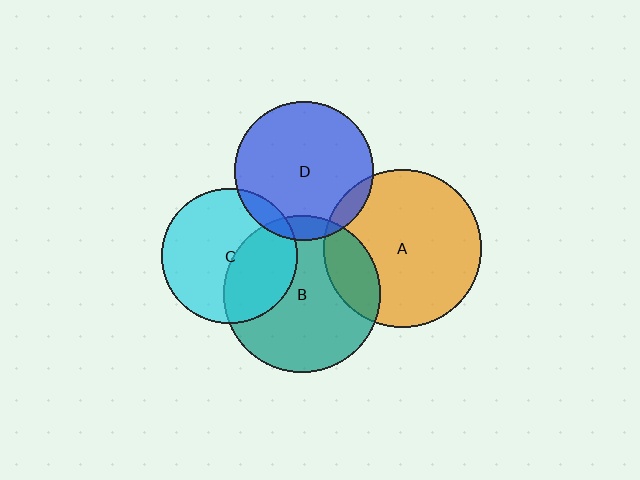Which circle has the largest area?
Circle A (orange).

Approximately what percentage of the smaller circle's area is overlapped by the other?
Approximately 10%.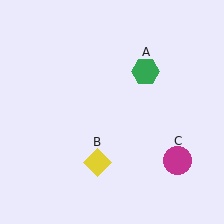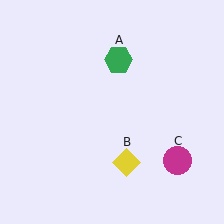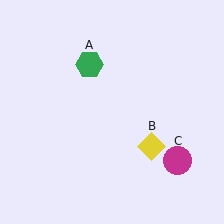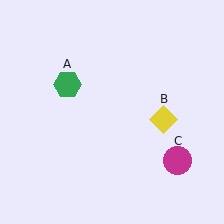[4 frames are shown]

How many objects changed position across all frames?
2 objects changed position: green hexagon (object A), yellow diamond (object B).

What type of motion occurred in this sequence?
The green hexagon (object A), yellow diamond (object B) rotated counterclockwise around the center of the scene.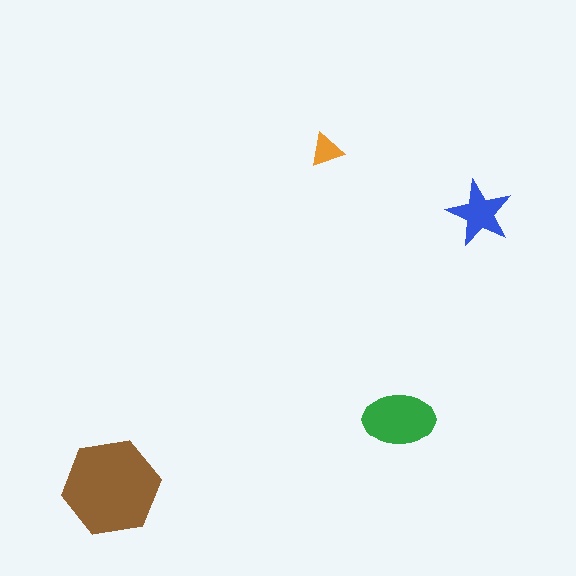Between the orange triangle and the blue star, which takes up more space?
The blue star.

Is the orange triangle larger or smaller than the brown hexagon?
Smaller.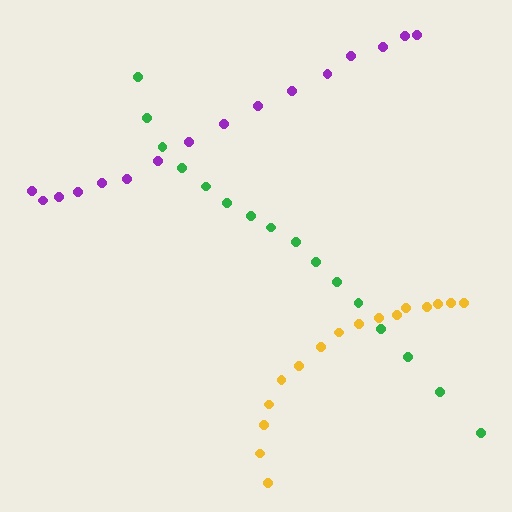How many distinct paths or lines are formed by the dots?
There are 3 distinct paths.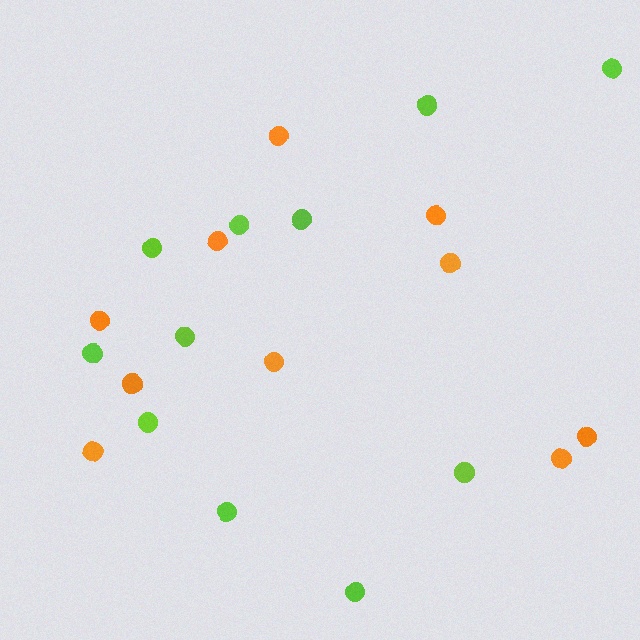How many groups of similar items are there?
There are 2 groups: one group of lime circles (11) and one group of orange circles (10).